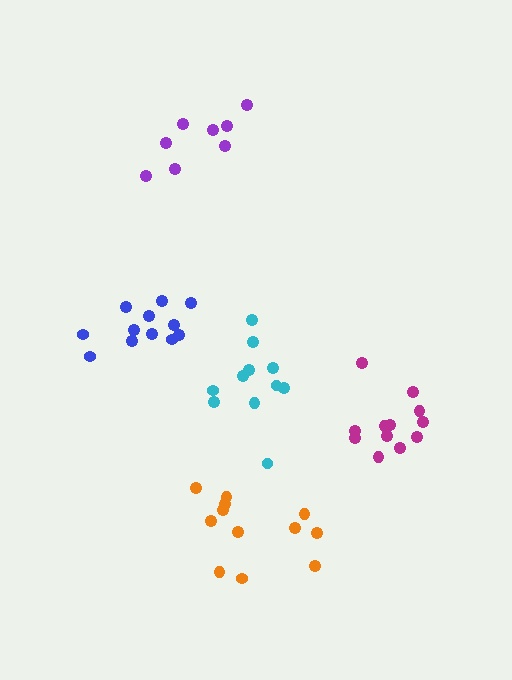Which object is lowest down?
The orange cluster is bottommost.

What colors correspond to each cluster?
The clusters are colored: orange, cyan, purple, blue, magenta.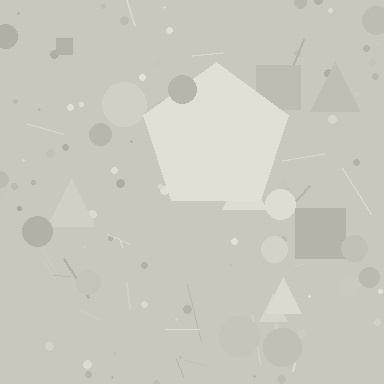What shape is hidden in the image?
A pentagon is hidden in the image.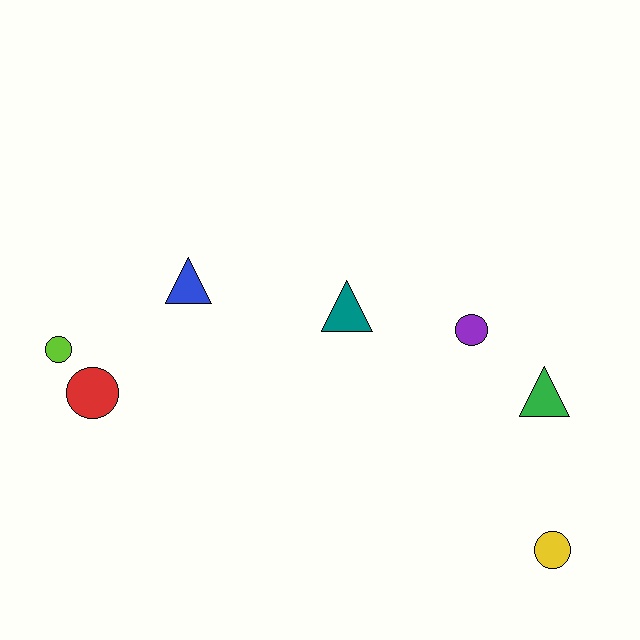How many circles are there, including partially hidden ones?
There are 4 circles.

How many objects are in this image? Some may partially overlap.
There are 7 objects.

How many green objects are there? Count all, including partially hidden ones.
There is 1 green object.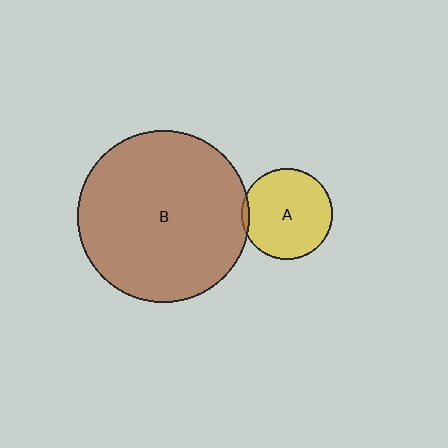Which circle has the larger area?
Circle B (brown).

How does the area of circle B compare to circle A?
Approximately 3.6 times.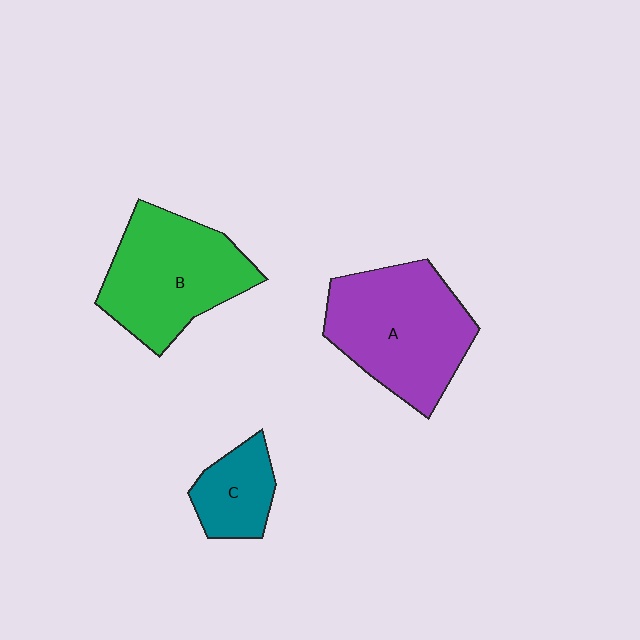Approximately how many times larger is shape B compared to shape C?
Approximately 2.2 times.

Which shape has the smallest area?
Shape C (teal).